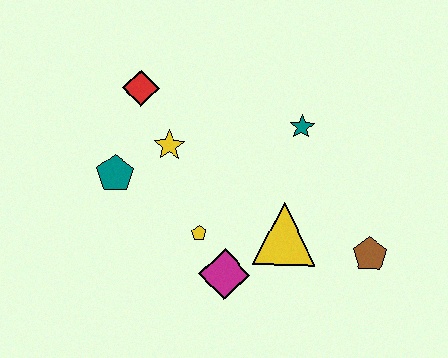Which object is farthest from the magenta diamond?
The red diamond is farthest from the magenta diamond.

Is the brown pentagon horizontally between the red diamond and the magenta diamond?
No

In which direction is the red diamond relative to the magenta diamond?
The red diamond is above the magenta diamond.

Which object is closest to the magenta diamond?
The yellow pentagon is closest to the magenta diamond.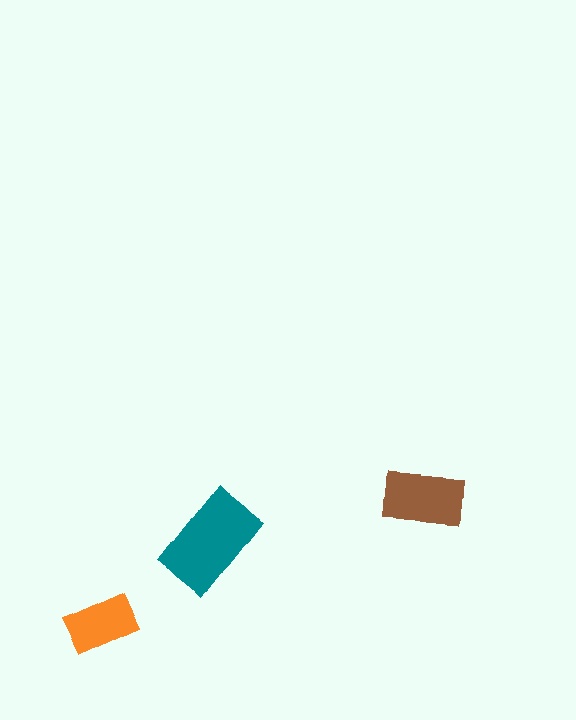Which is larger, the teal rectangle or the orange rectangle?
The teal one.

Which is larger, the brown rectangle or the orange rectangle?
The brown one.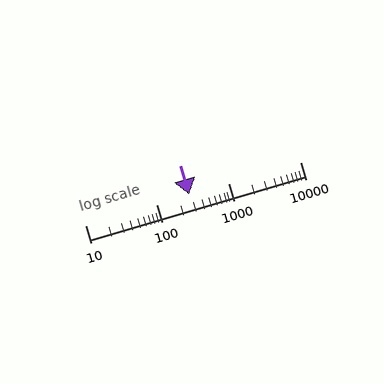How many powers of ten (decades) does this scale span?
The scale spans 3 decades, from 10 to 10000.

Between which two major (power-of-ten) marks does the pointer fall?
The pointer is between 100 and 1000.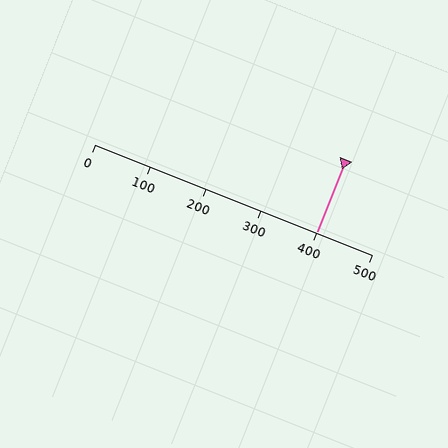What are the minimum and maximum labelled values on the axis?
The axis runs from 0 to 500.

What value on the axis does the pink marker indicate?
The marker indicates approximately 400.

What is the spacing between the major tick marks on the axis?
The major ticks are spaced 100 apart.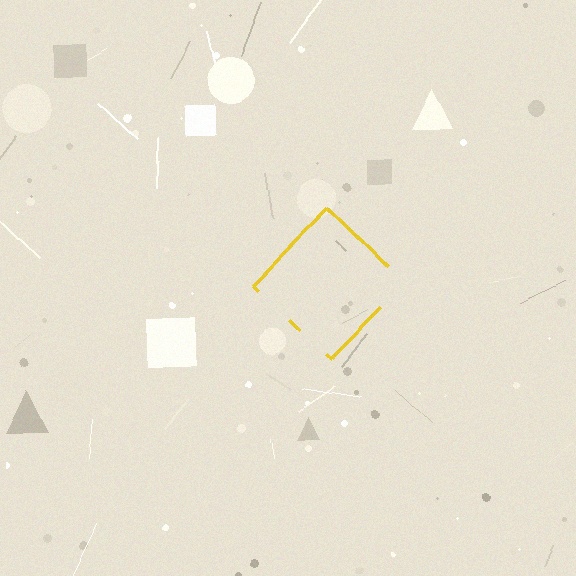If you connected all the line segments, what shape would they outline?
They would outline a diamond.